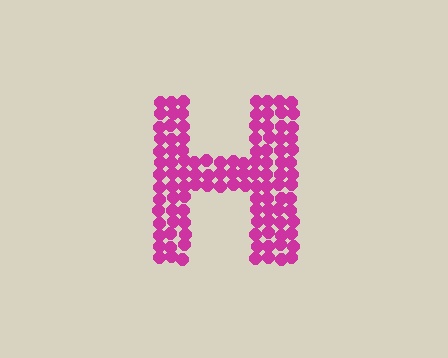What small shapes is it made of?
It is made of small circles.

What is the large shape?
The large shape is the letter H.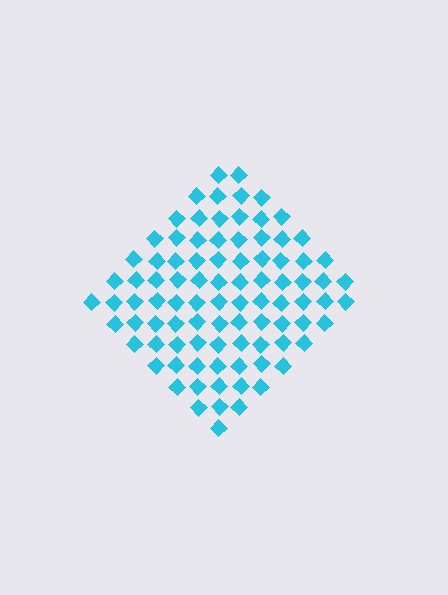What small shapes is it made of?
It is made of small diamonds.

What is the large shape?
The large shape is a diamond.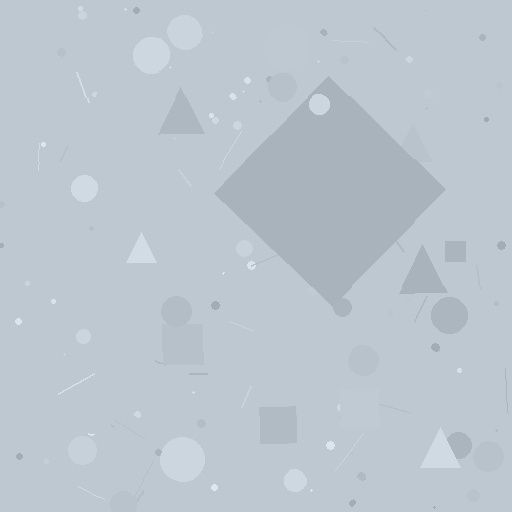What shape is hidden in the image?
A diamond is hidden in the image.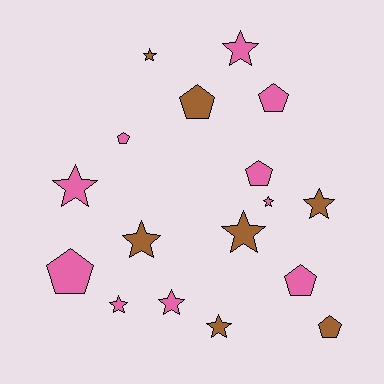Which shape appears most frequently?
Star, with 10 objects.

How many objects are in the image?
There are 17 objects.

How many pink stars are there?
There are 5 pink stars.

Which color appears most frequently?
Pink, with 10 objects.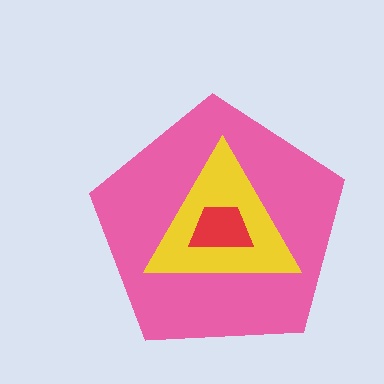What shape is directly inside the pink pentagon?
The yellow triangle.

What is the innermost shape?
The red trapezoid.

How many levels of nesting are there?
3.